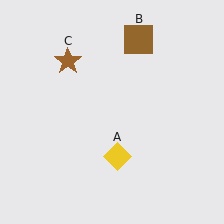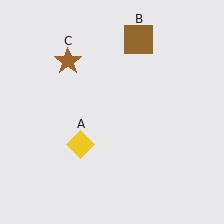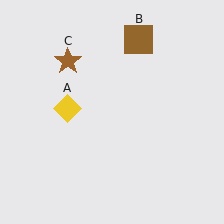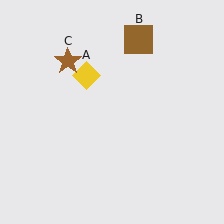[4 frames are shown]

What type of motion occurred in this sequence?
The yellow diamond (object A) rotated clockwise around the center of the scene.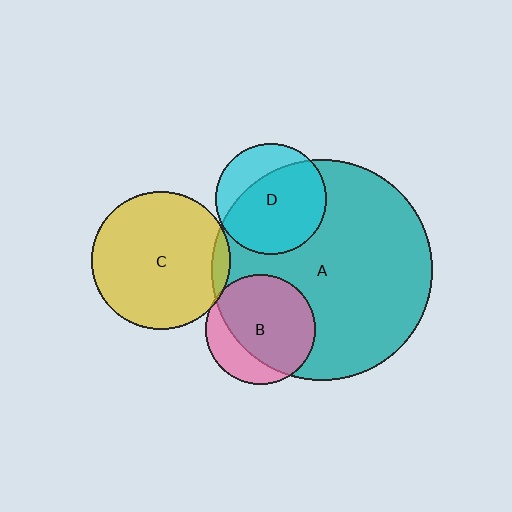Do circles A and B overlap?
Yes.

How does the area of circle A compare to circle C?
Approximately 2.5 times.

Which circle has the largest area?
Circle A (teal).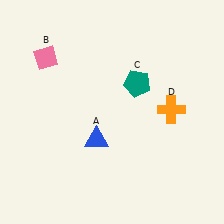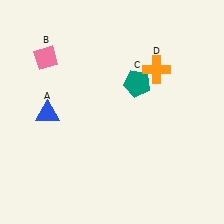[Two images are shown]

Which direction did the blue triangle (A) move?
The blue triangle (A) moved left.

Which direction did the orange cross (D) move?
The orange cross (D) moved up.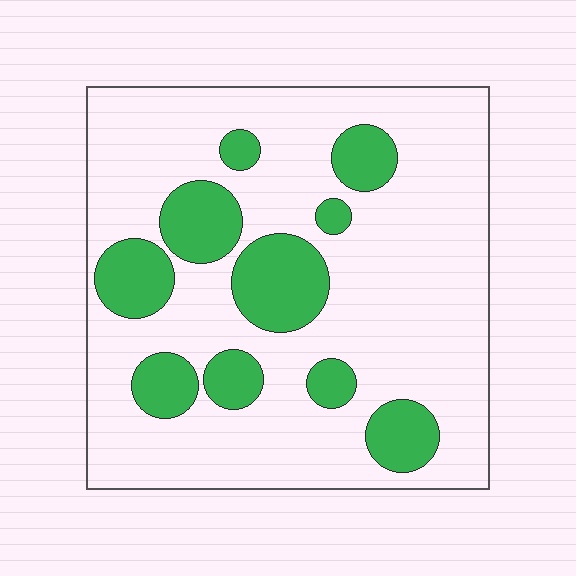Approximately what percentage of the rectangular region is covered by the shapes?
Approximately 25%.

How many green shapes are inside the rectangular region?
10.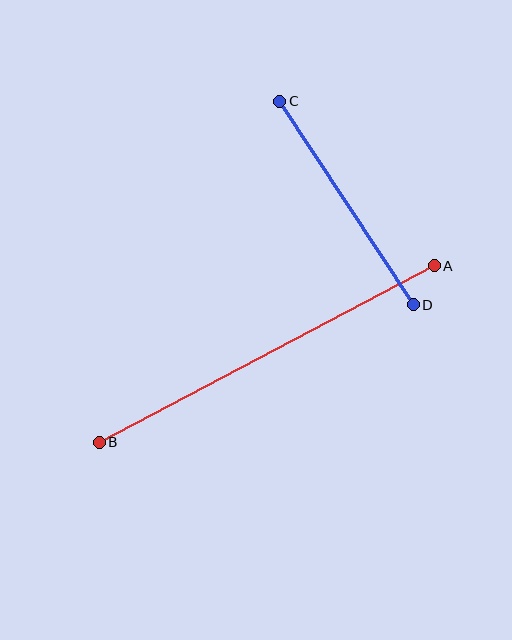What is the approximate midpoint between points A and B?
The midpoint is at approximately (267, 354) pixels.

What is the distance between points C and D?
The distance is approximately 243 pixels.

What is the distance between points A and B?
The distance is approximately 379 pixels.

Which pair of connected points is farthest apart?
Points A and B are farthest apart.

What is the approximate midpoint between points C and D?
The midpoint is at approximately (346, 203) pixels.